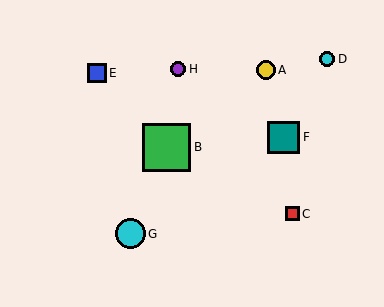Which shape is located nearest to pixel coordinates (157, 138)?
The green square (labeled B) at (167, 147) is nearest to that location.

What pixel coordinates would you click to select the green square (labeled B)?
Click at (167, 147) to select the green square B.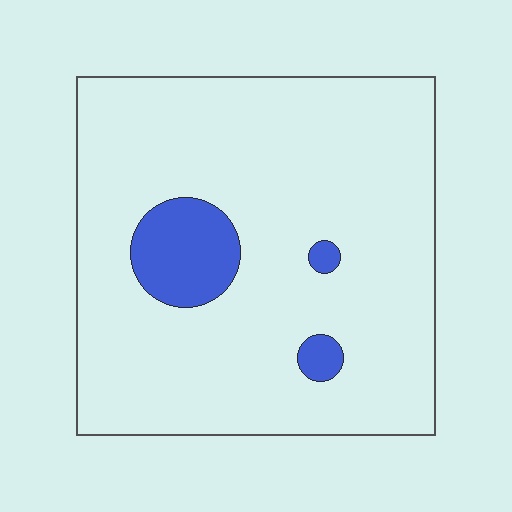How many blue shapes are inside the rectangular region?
3.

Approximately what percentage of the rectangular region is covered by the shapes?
Approximately 10%.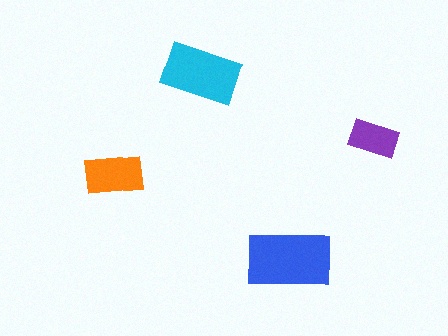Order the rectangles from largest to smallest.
the blue one, the cyan one, the orange one, the purple one.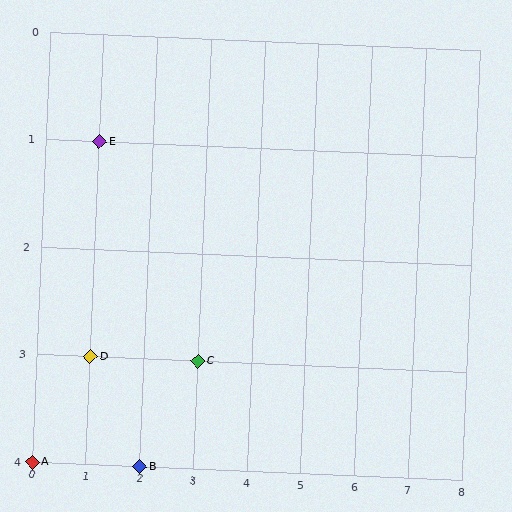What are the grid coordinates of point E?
Point E is at grid coordinates (1, 1).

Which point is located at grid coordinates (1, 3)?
Point D is at (1, 3).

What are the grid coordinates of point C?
Point C is at grid coordinates (3, 3).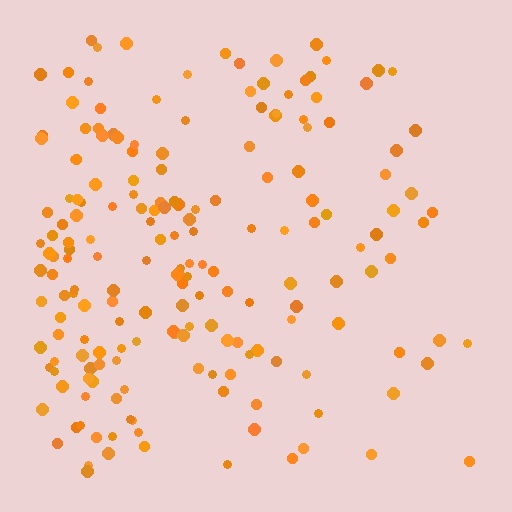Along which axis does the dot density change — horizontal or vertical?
Horizontal.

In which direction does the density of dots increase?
From right to left, with the left side densest.